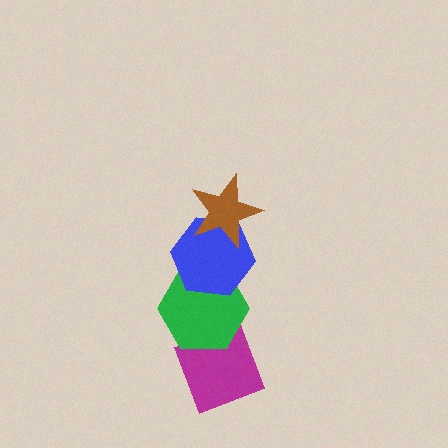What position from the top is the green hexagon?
The green hexagon is 3rd from the top.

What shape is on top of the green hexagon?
The blue hexagon is on top of the green hexagon.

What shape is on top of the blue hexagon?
The brown star is on top of the blue hexagon.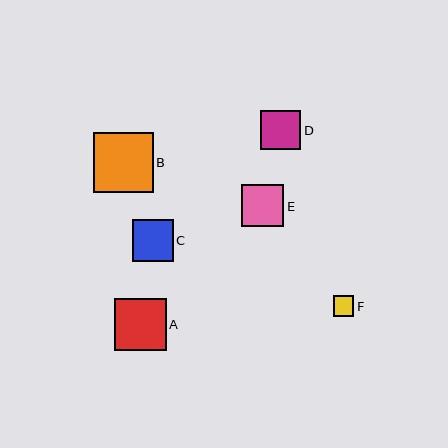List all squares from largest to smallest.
From largest to smallest: B, A, E, C, D, F.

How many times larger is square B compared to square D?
Square B is approximately 1.5 times the size of square D.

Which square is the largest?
Square B is the largest with a size of approximately 60 pixels.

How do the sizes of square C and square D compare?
Square C and square D are approximately the same size.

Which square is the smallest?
Square F is the smallest with a size of approximately 21 pixels.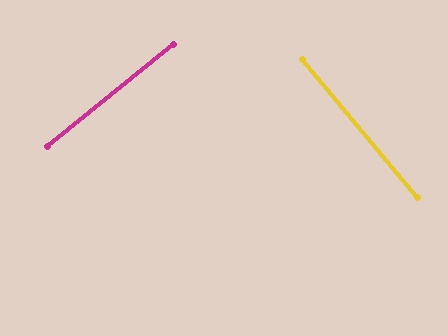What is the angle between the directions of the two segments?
Approximately 89 degrees.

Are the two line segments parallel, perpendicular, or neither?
Perpendicular — they meet at approximately 89°.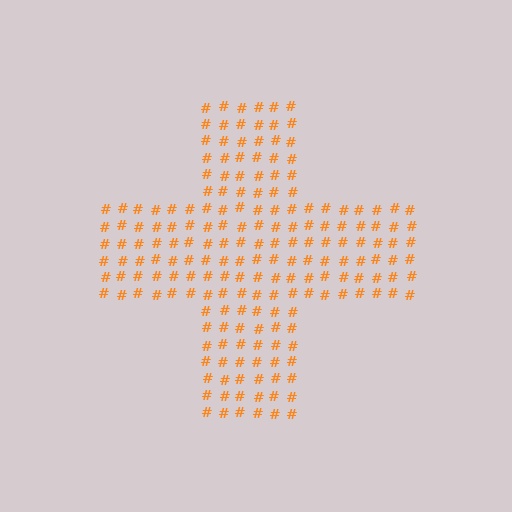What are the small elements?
The small elements are hash symbols.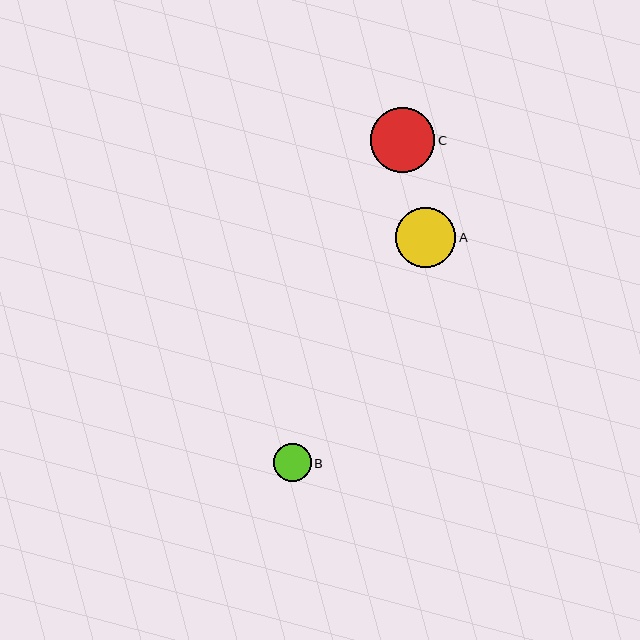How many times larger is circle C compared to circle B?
Circle C is approximately 1.7 times the size of circle B.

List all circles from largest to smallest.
From largest to smallest: C, A, B.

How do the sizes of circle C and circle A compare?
Circle C and circle A are approximately the same size.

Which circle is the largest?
Circle C is the largest with a size of approximately 64 pixels.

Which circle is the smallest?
Circle B is the smallest with a size of approximately 38 pixels.